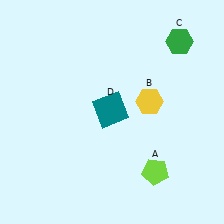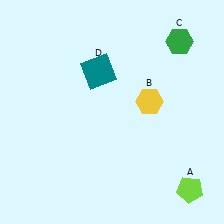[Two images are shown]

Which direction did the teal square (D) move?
The teal square (D) moved up.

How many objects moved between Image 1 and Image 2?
2 objects moved between the two images.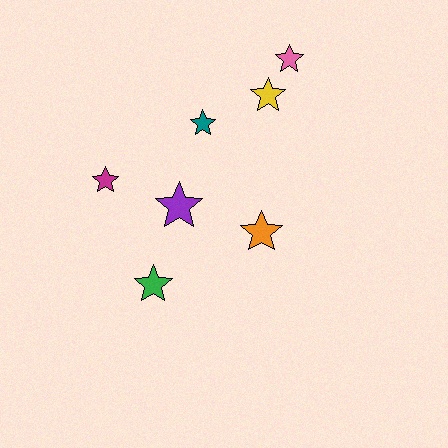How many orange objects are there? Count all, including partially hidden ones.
There is 1 orange object.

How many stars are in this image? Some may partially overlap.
There are 7 stars.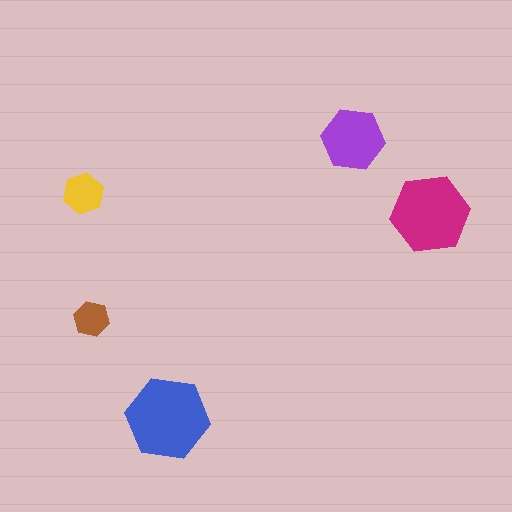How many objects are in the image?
There are 5 objects in the image.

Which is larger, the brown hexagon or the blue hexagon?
The blue one.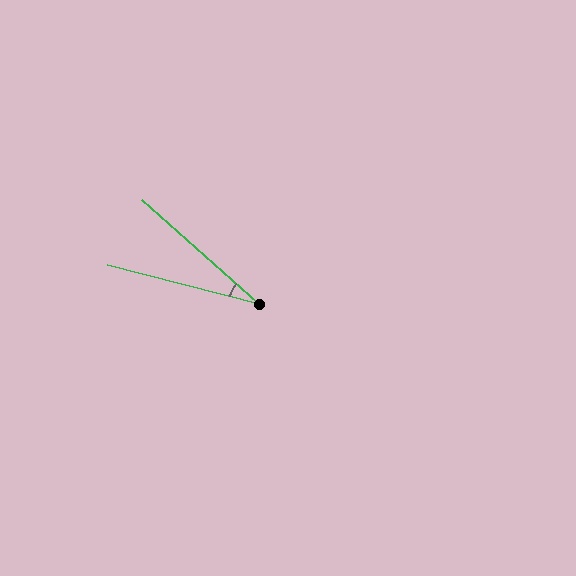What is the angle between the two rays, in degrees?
Approximately 27 degrees.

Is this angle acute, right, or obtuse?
It is acute.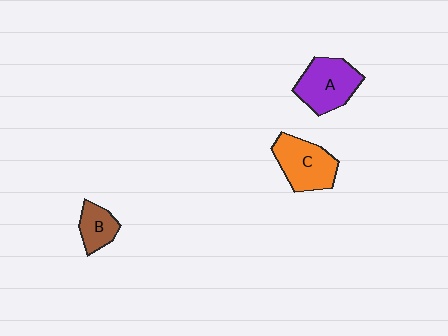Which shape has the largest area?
Shape A (purple).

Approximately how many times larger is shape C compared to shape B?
Approximately 1.8 times.